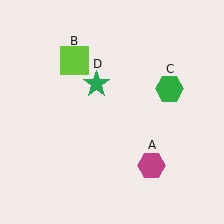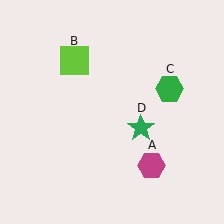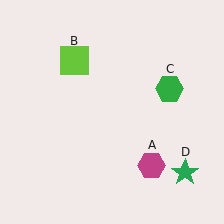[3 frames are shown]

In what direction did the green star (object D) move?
The green star (object D) moved down and to the right.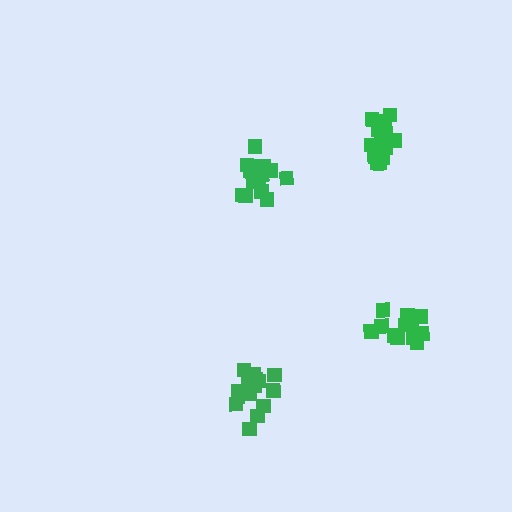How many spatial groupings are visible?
There are 4 spatial groupings.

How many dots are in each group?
Group 1: 12 dots, Group 2: 16 dots, Group 3: 15 dots, Group 4: 18 dots (61 total).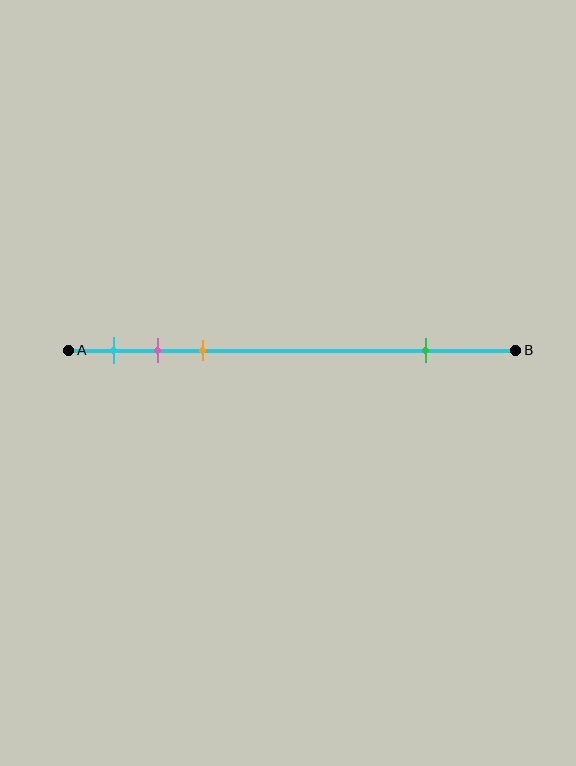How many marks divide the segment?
There are 4 marks dividing the segment.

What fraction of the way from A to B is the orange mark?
The orange mark is approximately 30% (0.3) of the way from A to B.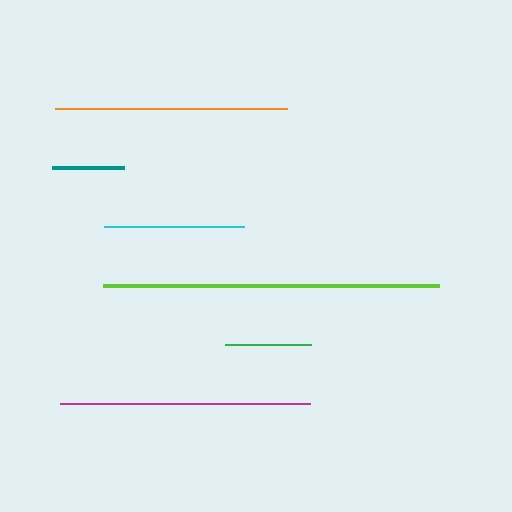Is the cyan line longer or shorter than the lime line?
The lime line is longer than the cyan line.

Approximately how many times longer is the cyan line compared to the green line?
The cyan line is approximately 1.6 times the length of the green line.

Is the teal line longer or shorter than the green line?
The green line is longer than the teal line.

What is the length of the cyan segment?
The cyan segment is approximately 140 pixels long.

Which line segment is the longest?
The lime line is the longest at approximately 336 pixels.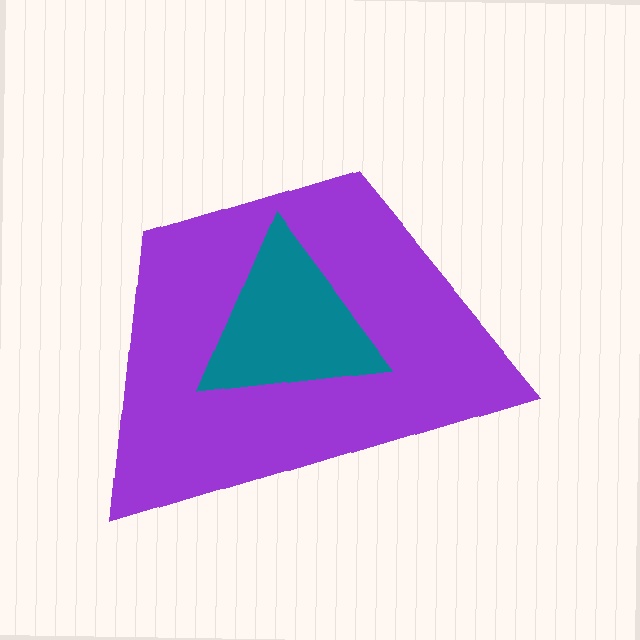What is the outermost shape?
The purple trapezoid.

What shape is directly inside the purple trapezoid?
The teal triangle.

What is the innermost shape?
The teal triangle.